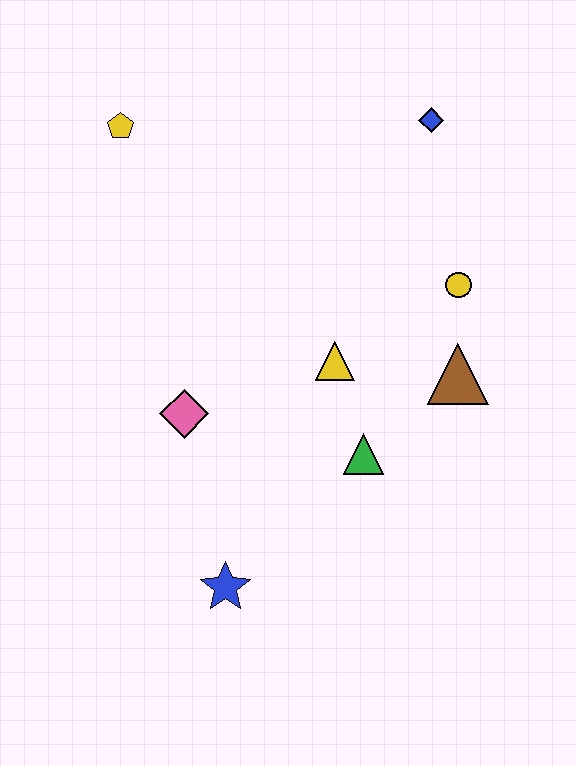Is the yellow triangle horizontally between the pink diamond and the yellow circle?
Yes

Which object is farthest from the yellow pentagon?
The blue star is farthest from the yellow pentagon.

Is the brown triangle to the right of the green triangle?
Yes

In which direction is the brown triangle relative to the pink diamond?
The brown triangle is to the right of the pink diamond.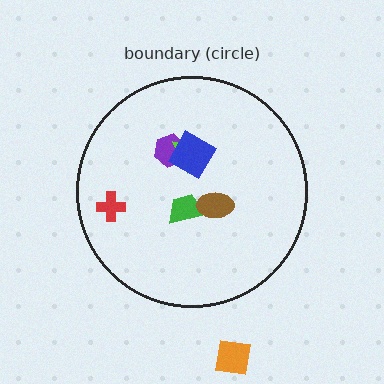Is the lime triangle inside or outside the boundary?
Inside.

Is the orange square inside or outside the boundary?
Outside.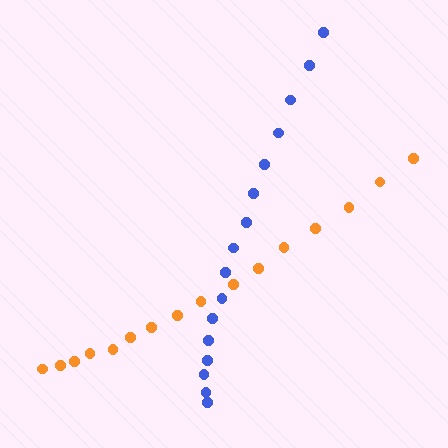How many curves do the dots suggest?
There are 2 distinct paths.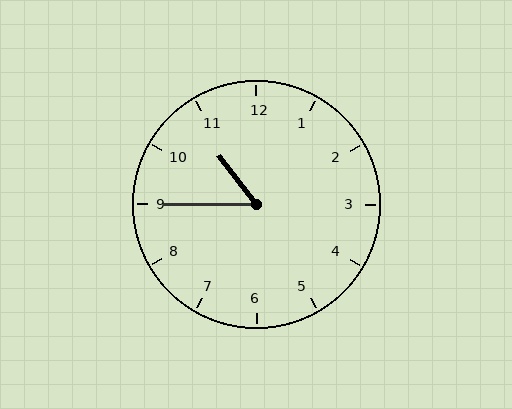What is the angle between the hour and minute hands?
Approximately 52 degrees.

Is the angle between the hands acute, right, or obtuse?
It is acute.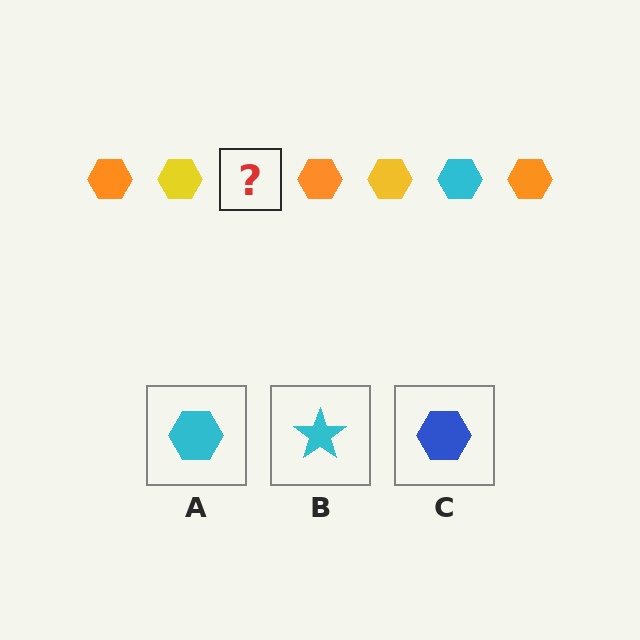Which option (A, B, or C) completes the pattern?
A.